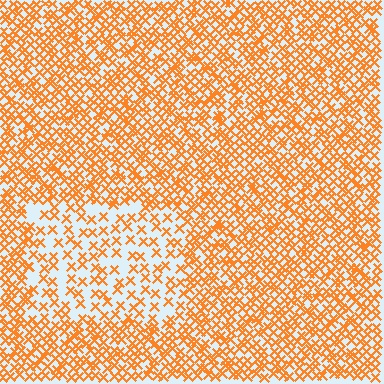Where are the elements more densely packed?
The elements are more densely packed outside the rectangle boundary.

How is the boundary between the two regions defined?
The boundary is defined by a change in element density (approximately 2.2x ratio). All elements are the same color, size, and shape.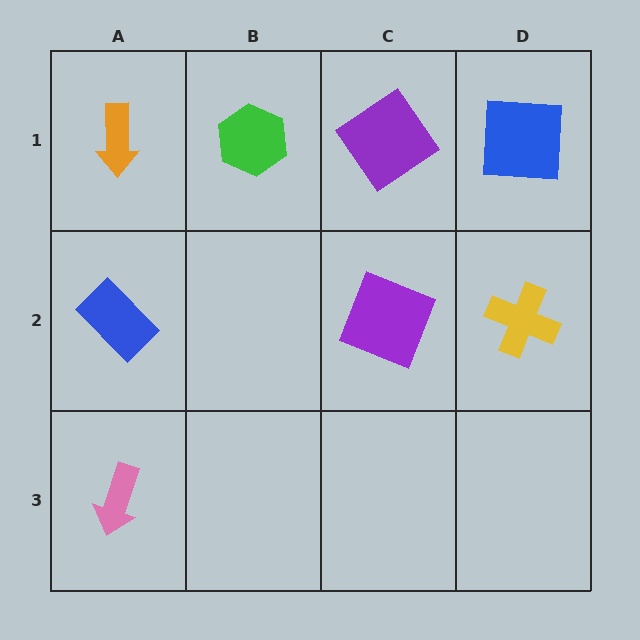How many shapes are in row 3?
1 shape.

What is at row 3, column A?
A pink arrow.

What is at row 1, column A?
An orange arrow.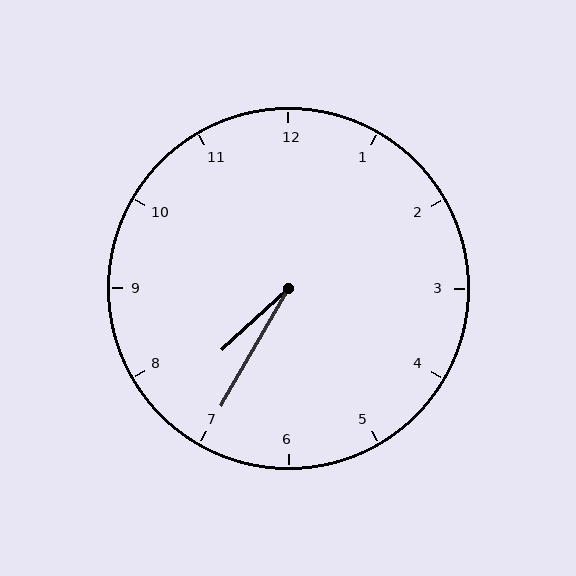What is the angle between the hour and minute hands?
Approximately 18 degrees.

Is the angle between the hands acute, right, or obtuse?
It is acute.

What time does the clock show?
7:35.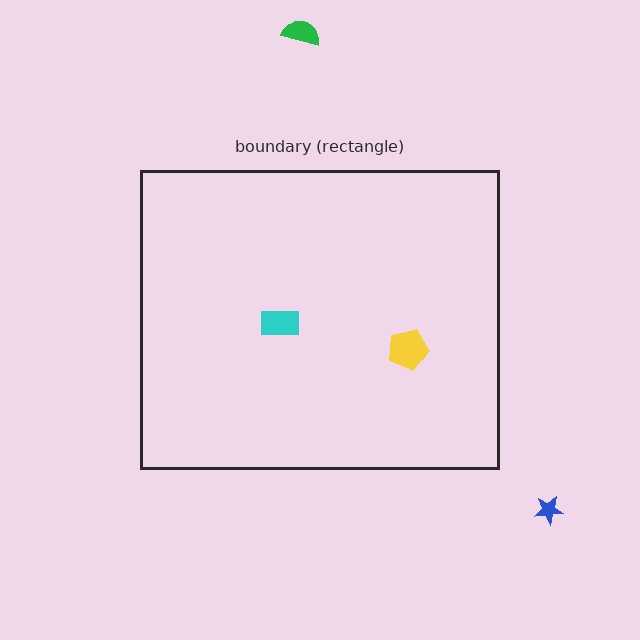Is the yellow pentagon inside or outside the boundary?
Inside.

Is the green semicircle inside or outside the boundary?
Outside.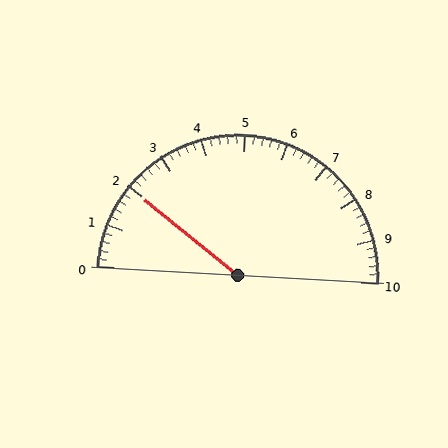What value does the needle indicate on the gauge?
The needle indicates approximately 2.0.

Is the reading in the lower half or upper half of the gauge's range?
The reading is in the lower half of the range (0 to 10).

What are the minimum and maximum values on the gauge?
The gauge ranges from 0 to 10.